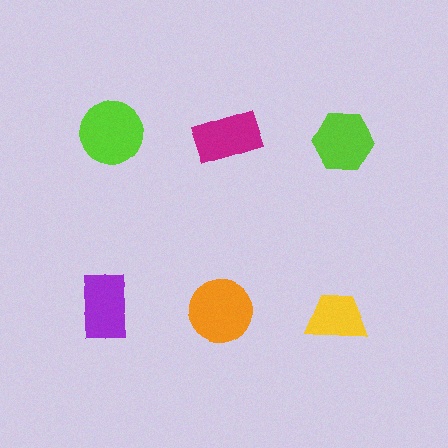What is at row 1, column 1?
A lime circle.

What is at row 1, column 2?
A magenta rectangle.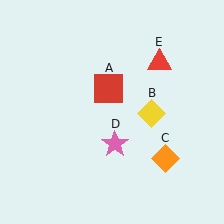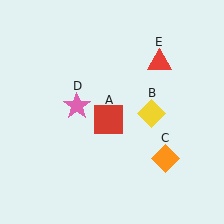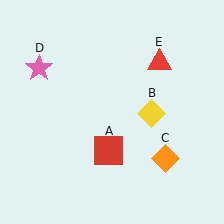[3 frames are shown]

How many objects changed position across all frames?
2 objects changed position: red square (object A), pink star (object D).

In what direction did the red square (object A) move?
The red square (object A) moved down.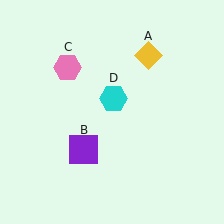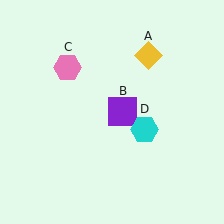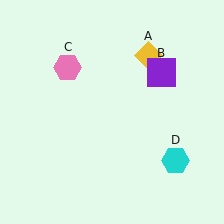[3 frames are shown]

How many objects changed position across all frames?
2 objects changed position: purple square (object B), cyan hexagon (object D).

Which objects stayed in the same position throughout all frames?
Yellow diamond (object A) and pink hexagon (object C) remained stationary.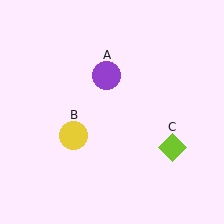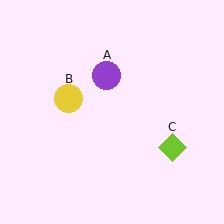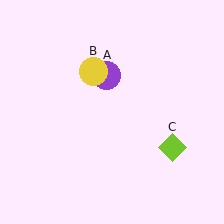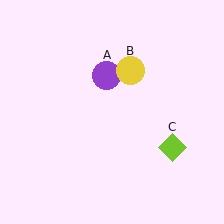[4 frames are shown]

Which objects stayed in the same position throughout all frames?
Purple circle (object A) and lime diamond (object C) remained stationary.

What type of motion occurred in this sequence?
The yellow circle (object B) rotated clockwise around the center of the scene.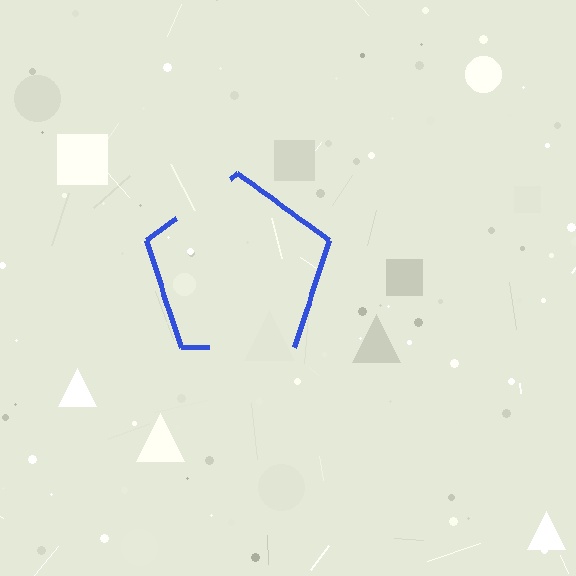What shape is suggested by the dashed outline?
The dashed outline suggests a pentagon.